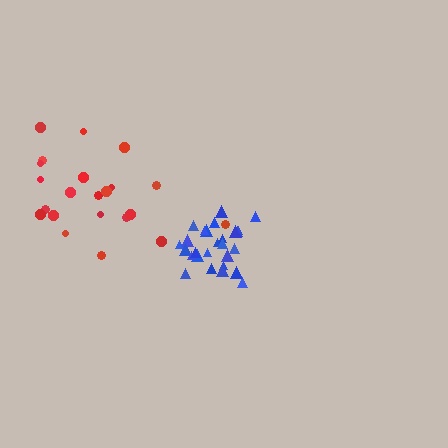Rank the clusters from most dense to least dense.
blue, red.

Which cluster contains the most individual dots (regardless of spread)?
Blue (27).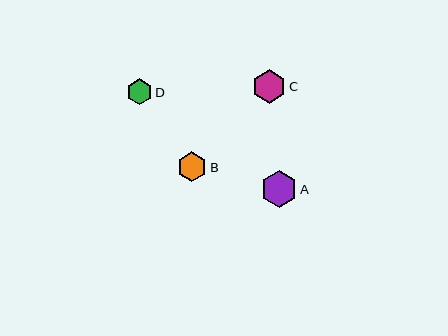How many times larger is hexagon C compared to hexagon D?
Hexagon C is approximately 1.3 times the size of hexagon D.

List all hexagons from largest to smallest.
From largest to smallest: A, C, B, D.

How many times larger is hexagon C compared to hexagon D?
Hexagon C is approximately 1.3 times the size of hexagon D.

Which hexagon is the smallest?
Hexagon D is the smallest with a size of approximately 26 pixels.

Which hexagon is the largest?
Hexagon A is the largest with a size of approximately 36 pixels.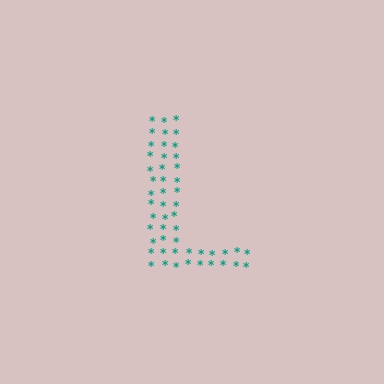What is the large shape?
The large shape is the letter L.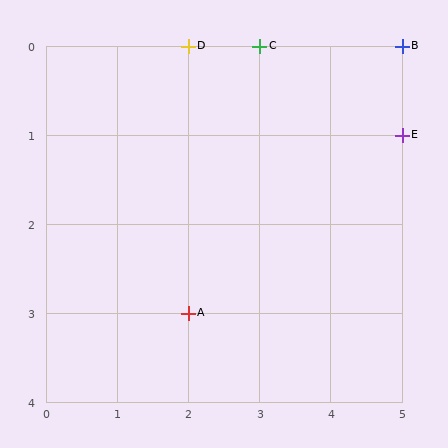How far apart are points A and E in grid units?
Points A and E are 3 columns and 2 rows apart (about 3.6 grid units diagonally).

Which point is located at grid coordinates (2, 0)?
Point D is at (2, 0).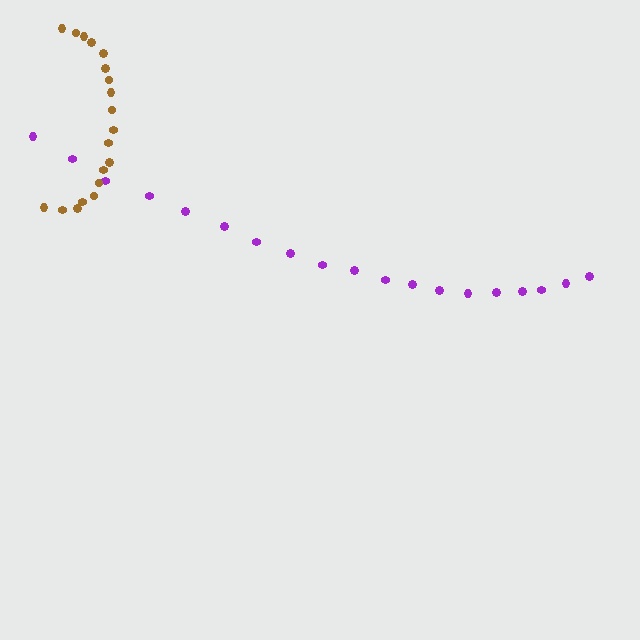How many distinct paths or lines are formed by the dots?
There are 2 distinct paths.